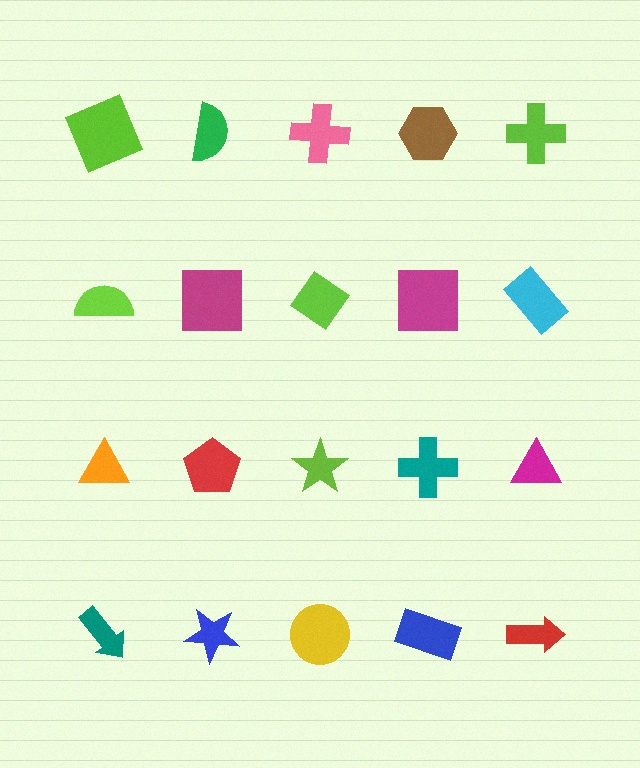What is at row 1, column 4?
A brown hexagon.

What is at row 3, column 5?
A magenta triangle.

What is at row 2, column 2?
A magenta square.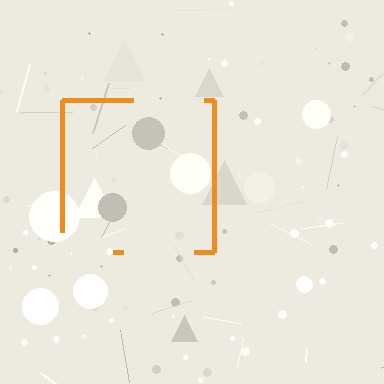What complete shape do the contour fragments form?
The contour fragments form a square.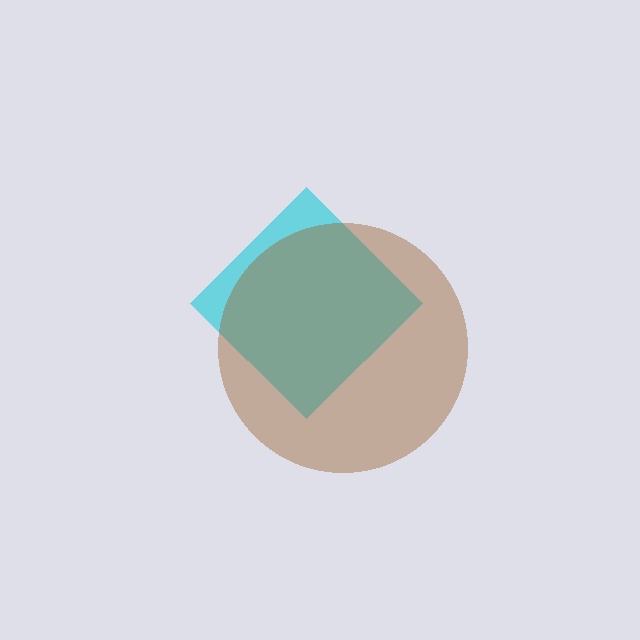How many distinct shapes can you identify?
There are 2 distinct shapes: a cyan diamond, a brown circle.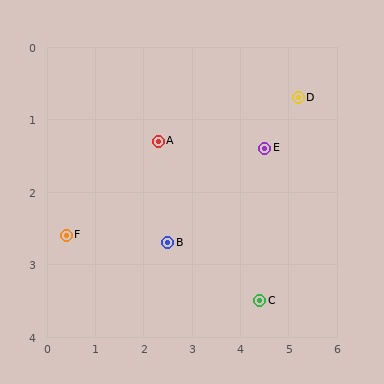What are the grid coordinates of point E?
Point E is at approximately (4.5, 1.4).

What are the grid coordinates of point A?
Point A is at approximately (2.3, 1.3).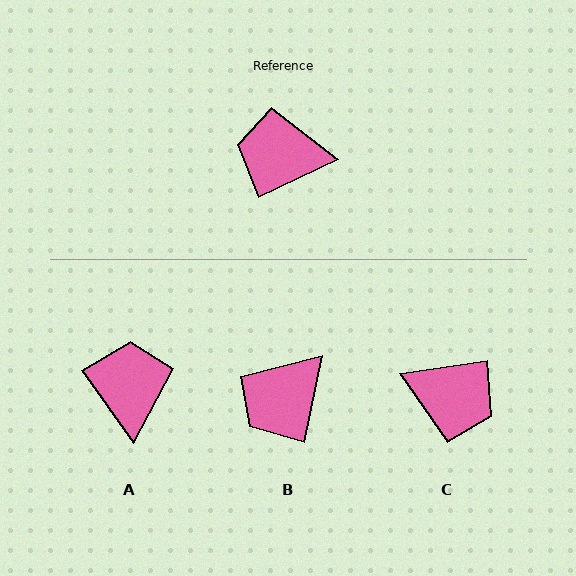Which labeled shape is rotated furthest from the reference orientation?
C, about 163 degrees away.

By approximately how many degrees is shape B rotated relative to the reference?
Approximately 53 degrees counter-clockwise.